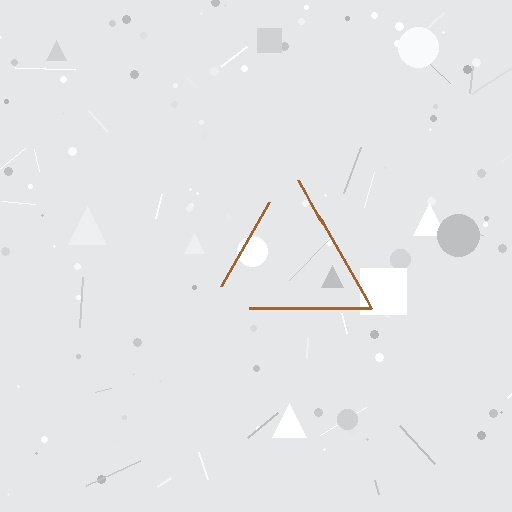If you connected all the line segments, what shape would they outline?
They would outline a triangle.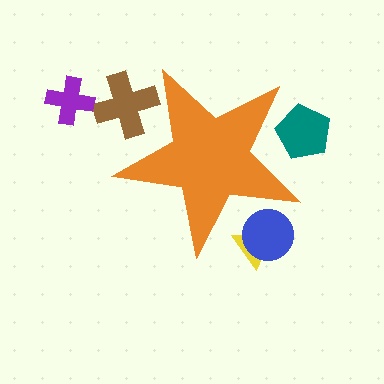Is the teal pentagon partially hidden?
Yes, the teal pentagon is partially hidden behind the orange star.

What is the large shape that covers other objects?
An orange star.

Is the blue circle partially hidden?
Yes, the blue circle is partially hidden behind the orange star.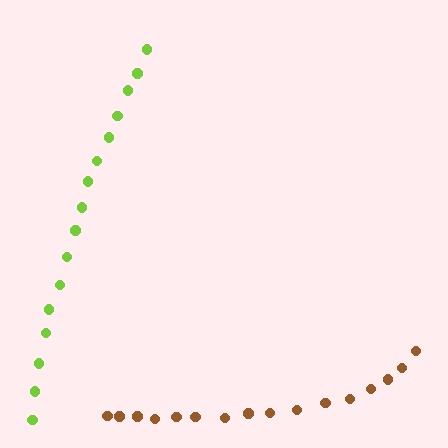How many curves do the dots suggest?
There are 2 distinct paths.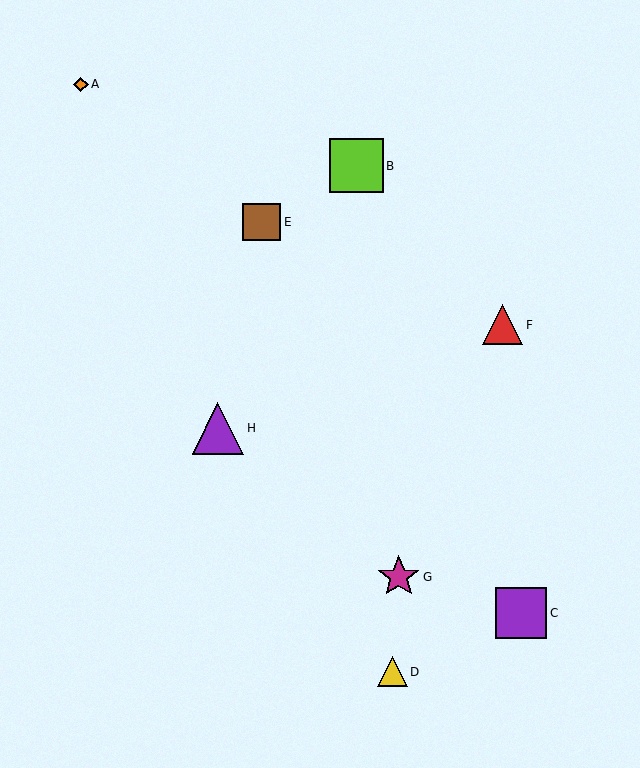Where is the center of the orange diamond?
The center of the orange diamond is at (81, 84).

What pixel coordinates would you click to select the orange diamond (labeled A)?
Click at (81, 84) to select the orange diamond A.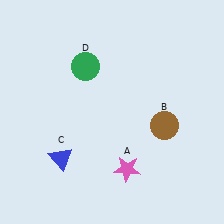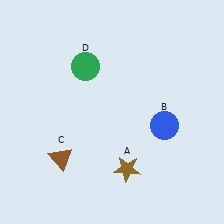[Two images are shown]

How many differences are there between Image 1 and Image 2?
There are 3 differences between the two images.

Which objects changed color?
A changed from pink to brown. B changed from brown to blue. C changed from blue to brown.